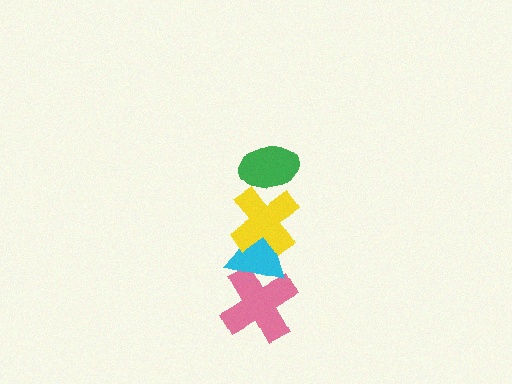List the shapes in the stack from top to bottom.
From top to bottom: the green ellipse, the yellow cross, the cyan triangle, the pink cross.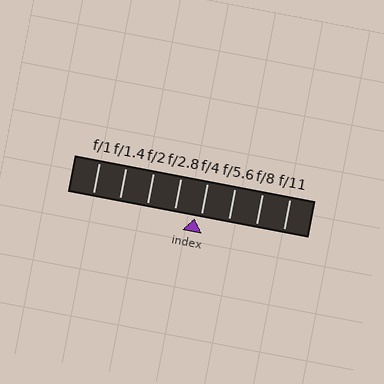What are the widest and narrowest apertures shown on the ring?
The widest aperture shown is f/1 and the narrowest is f/11.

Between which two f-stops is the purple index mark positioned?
The index mark is between f/2.8 and f/4.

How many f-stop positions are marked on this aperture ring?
There are 8 f-stop positions marked.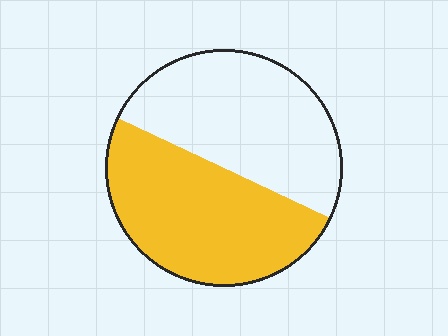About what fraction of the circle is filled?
About one half (1/2).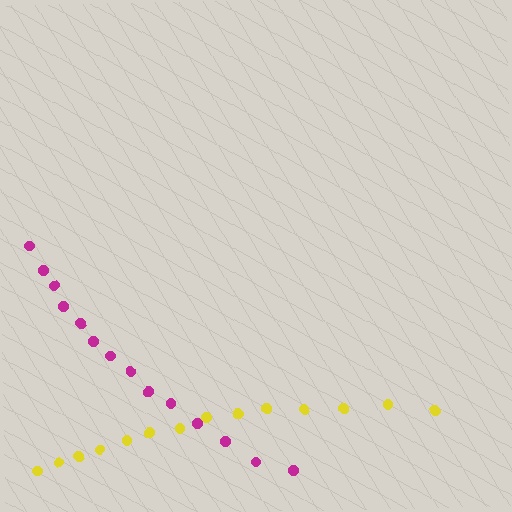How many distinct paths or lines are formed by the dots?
There are 2 distinct paths.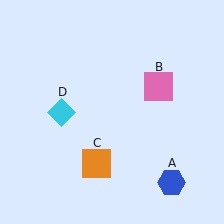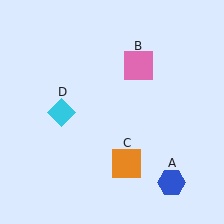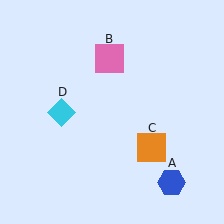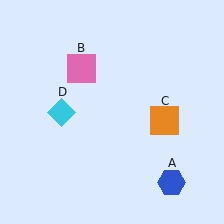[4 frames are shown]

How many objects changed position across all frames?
2 objects changed position: pink square (object B), orange square (object C).